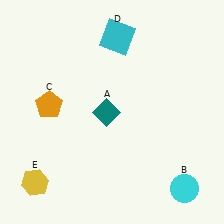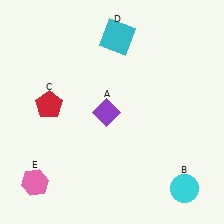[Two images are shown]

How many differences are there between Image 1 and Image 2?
There are 3 differences between the two images.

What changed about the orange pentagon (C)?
In Image 1, C is orange. In Image 2, it changed to red.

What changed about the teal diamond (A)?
In Image 1, A is teal. In Image 2, it changed to purple.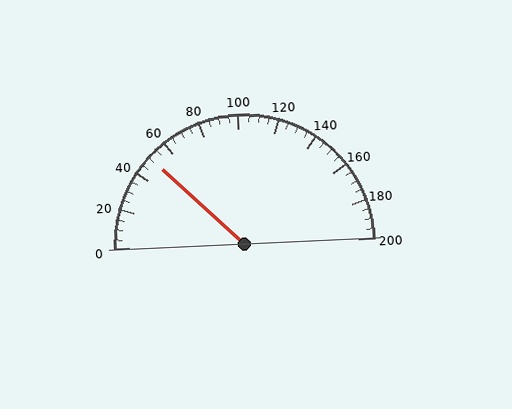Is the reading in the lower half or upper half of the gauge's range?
The reading is in the lower half of the range (0 to 200).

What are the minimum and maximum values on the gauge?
The gauge ranges from 0 to 200.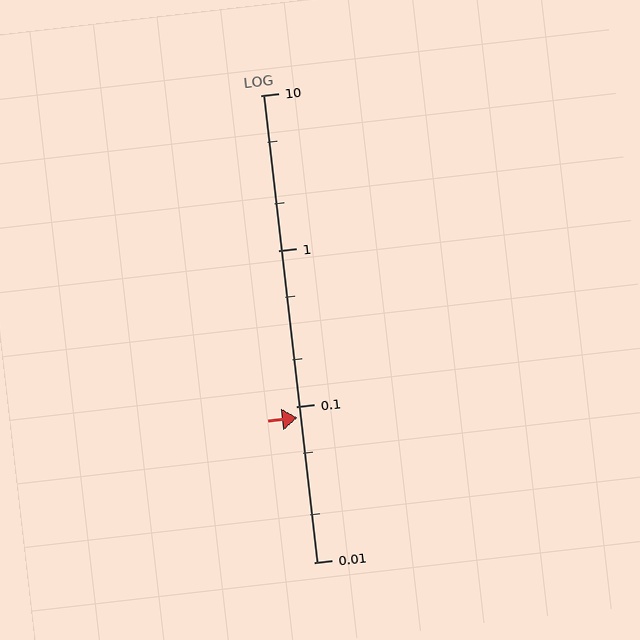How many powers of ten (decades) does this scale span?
The scale spans 3 decades, from 0.01 to 10.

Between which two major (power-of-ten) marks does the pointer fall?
The pointer is between 0.01 and 0.1.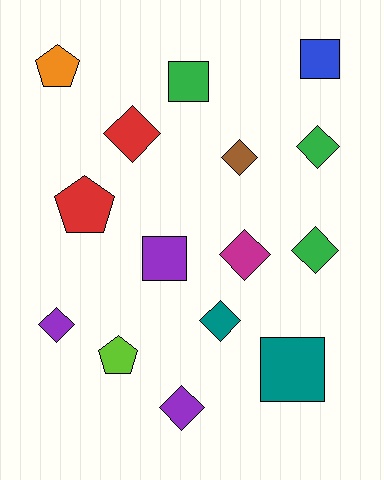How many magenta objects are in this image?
There is 1 magenta object.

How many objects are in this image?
There are 15 objects.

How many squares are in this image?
There are 4 squares.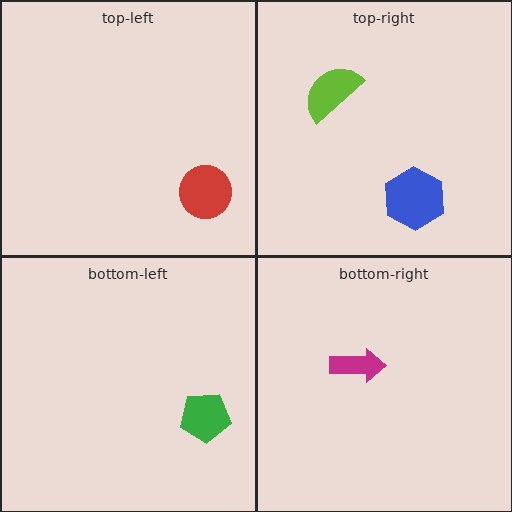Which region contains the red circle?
The top-left region.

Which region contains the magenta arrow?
The bottom-right region.